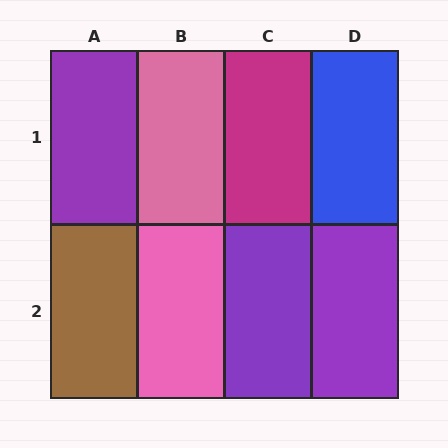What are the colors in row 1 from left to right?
Purple, pink, magenta, blue.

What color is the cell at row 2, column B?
Pink.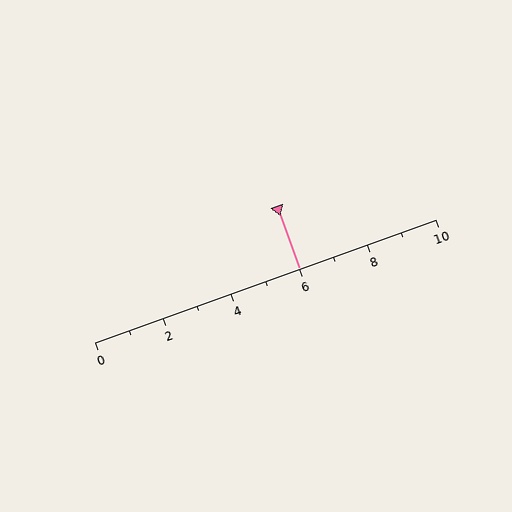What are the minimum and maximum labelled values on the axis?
The axis runs from 0 to 10.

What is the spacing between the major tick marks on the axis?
The major ticks are spaced 2 apart.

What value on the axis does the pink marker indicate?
The marker indicates approximately 6.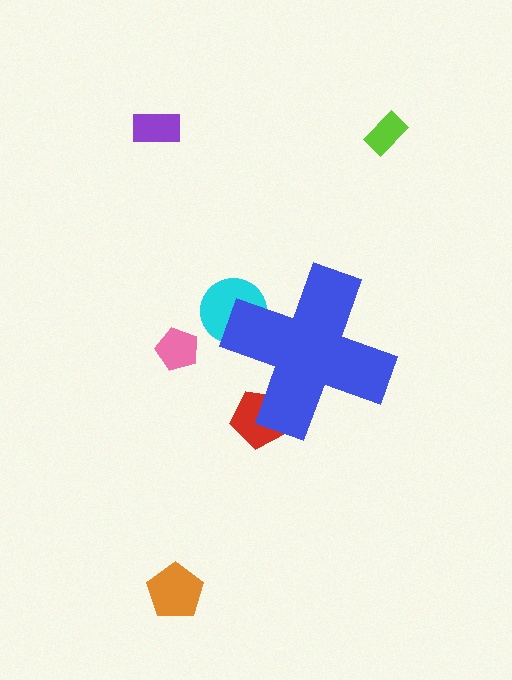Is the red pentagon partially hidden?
Yes, the red pentagon is partially hidden behind the blue cross.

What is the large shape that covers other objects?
A blue cross.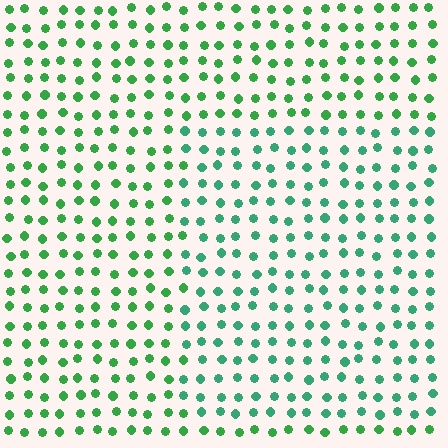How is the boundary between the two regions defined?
The boundary is defined purely by a slight shift in hue (about 26 degrees). Spacing, size, and orientation are identical on both sides.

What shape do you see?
I see a rectangle.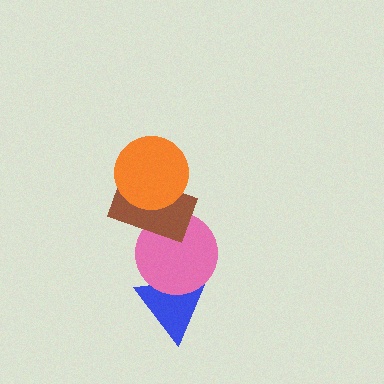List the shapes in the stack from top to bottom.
From top to bottom: the orange circle, the brown rectangle, the pink circle, the blue triangle.